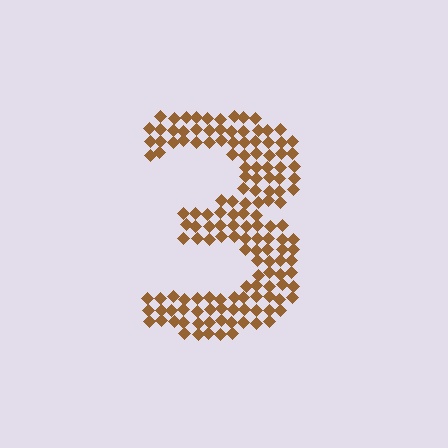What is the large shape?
The large shape is the digit 3.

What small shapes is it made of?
It is made of small diamonds.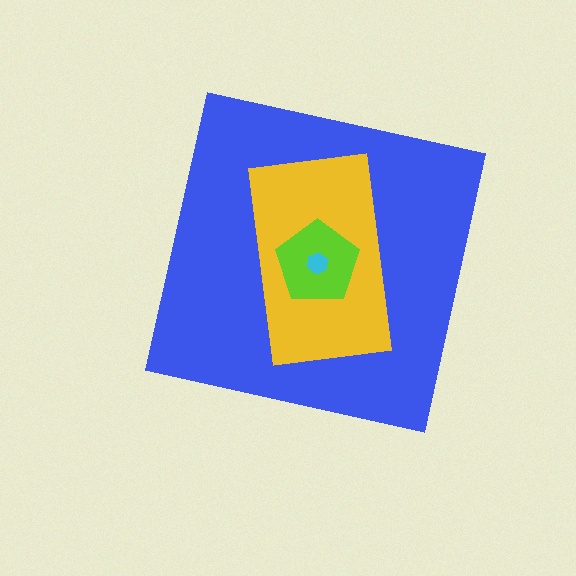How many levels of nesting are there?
4.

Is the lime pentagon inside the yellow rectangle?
Yes.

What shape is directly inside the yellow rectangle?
The lime pentagon.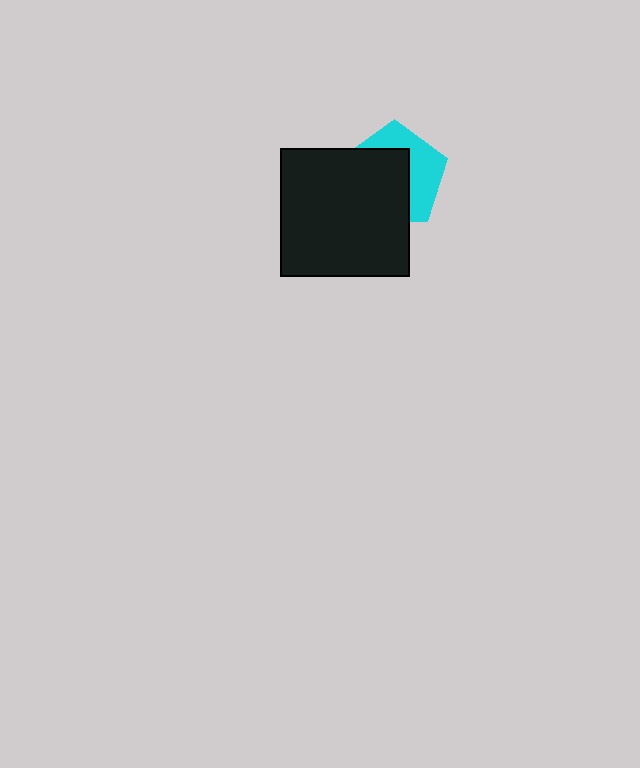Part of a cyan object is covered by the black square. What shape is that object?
It is a pentagon.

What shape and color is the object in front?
The object in front is a black square.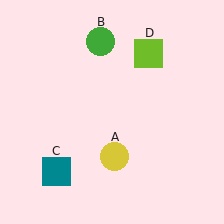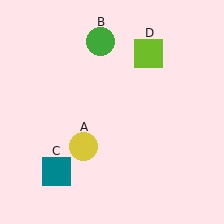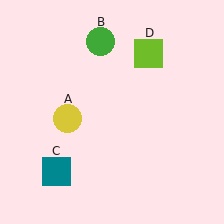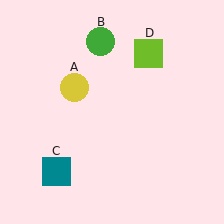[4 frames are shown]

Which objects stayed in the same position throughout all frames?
Green circle (object B) and teal square (object C) and lime square (object D) remained stationary.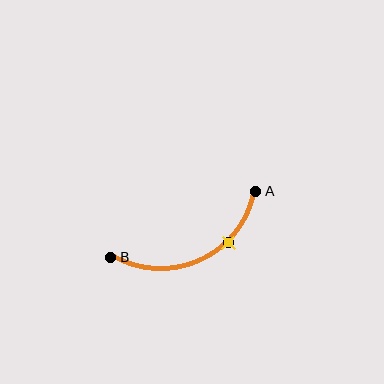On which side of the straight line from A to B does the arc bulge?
The arc bulges below the straight line connecting A and B.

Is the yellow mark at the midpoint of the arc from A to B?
No. The yellow mark lies on the arc but is closer to endpoint A. The arc midpoint would be at the point on the curve equidistant along the arc from both A and B.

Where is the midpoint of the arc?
The arc midpoint is the point on the curve farthest from the straight line joining A and B. It sits below that line.